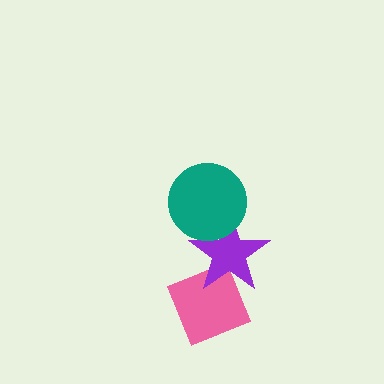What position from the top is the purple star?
The purple star is 2nd from the top.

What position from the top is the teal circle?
The teal circle is 1st from the top.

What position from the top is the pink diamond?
The pink diamond is 3rd from the top.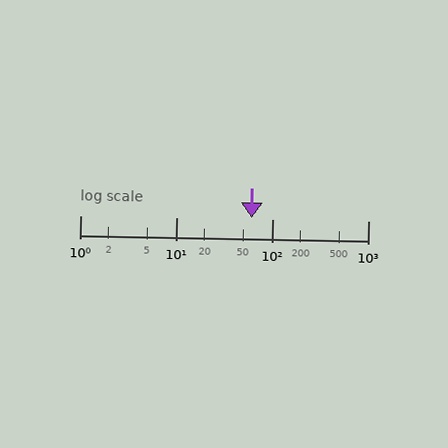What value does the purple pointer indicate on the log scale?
The pointer indicates approximately 61.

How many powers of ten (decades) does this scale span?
The scale spans 3 decades, from 1 to 1000.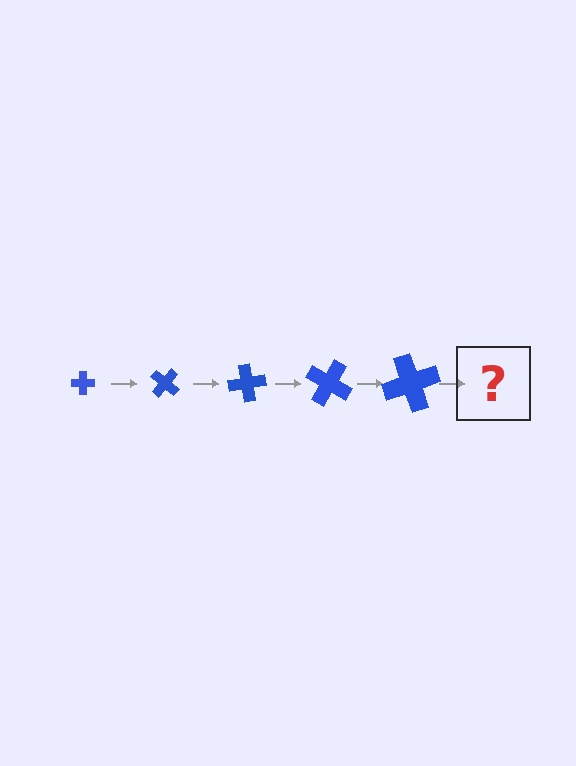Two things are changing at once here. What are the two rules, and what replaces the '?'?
The two rules are that the cross grows larger each step and it rotates 40 degrees each step. The '?' should be a cross, larger than the previous one and rotated 200 degrees from the start.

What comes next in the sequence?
The next element should be a cross, larger than the previous one and rotated 200 degrees from the start.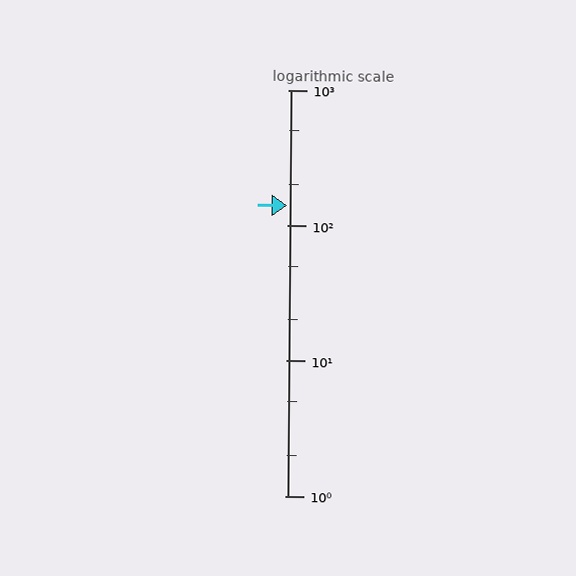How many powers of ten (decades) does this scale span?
The scale spans 3 decades, from 1 to 1000.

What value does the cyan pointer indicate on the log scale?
The pointer indicates approximately 140.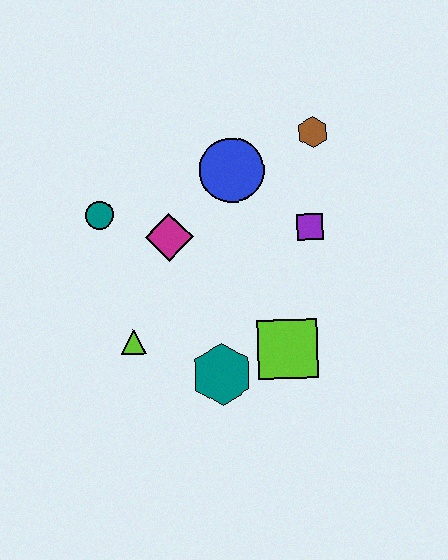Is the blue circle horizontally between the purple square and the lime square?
No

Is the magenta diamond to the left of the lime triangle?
No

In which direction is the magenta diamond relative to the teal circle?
The magenta diamond is to the right of the teal circle.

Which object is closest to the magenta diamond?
The teal circle is closest to the magenta diamond.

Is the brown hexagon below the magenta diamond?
No